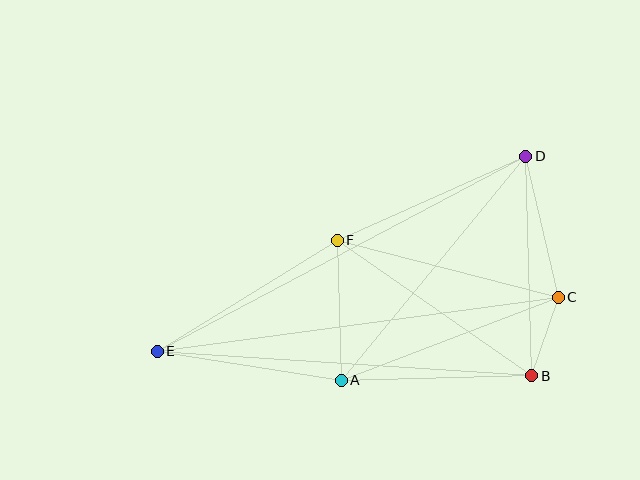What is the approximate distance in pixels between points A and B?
The distance between A and B is approximately 191 pixels.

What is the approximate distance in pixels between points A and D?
The distance between A and D is approximately 290 pixels.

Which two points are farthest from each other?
Points D and E are farthest from each other.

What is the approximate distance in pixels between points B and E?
The distance between B and E is approximately 376 pixels.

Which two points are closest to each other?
Points B and C are closest to each other.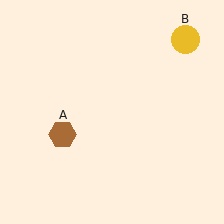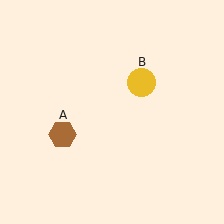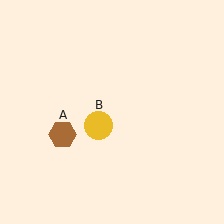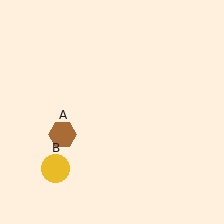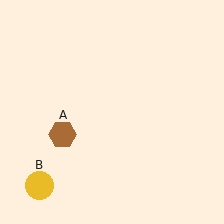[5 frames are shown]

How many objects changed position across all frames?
1 object changed position: yellow circle (object B).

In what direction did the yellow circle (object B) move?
The yellow circle (object B) moved down and to the left.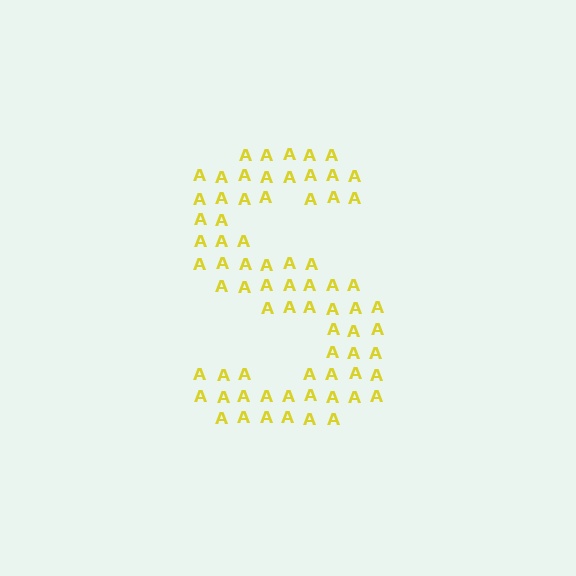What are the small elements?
The small elements are letter A's.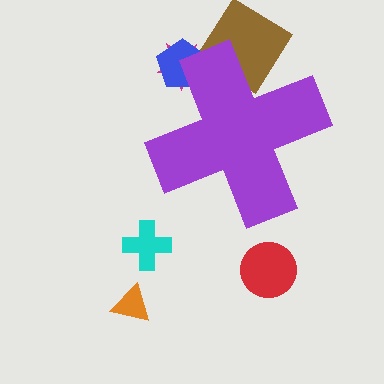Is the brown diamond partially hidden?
Yes, the brown diamond is partially hidden behind the purple cross.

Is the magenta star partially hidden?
Yes, the magenta star is partially hidden behind the purple cross.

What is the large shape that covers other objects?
A purple cross.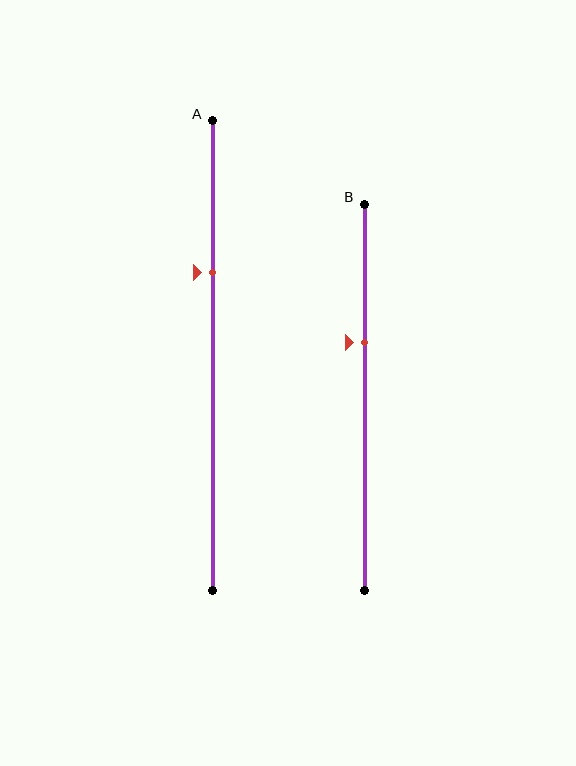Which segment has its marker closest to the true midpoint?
Segment B has its marker closest to the true midpoint.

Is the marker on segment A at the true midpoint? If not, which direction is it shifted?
No, the marker on segment A is shifted upward by about 18% of the segment length.